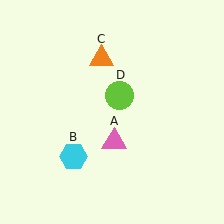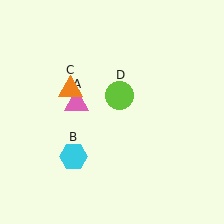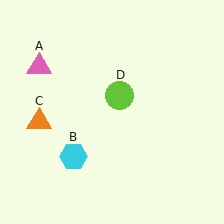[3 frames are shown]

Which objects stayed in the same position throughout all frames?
Cyan hexagon (object B) and lime circle (object D) remained stationary.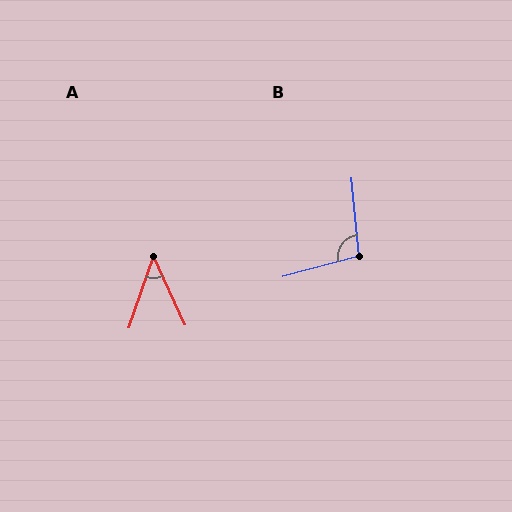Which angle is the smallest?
A, at approximately 44 degrees.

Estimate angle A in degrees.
Approximately 44 degrees.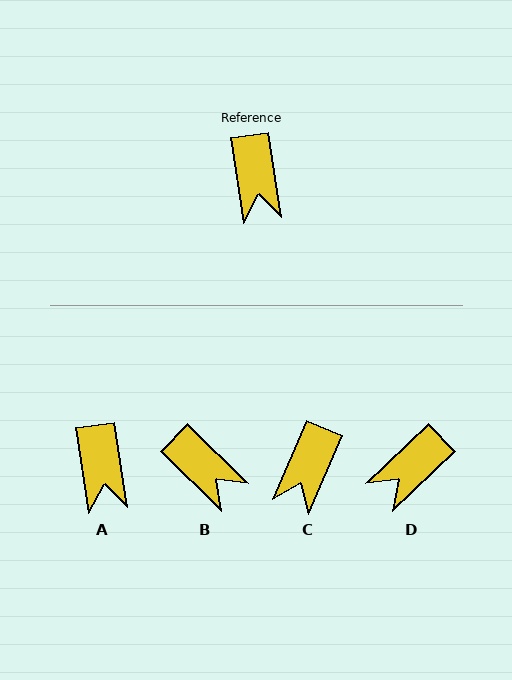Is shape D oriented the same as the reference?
No, it is off by about 55 degrees.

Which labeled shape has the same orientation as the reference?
A.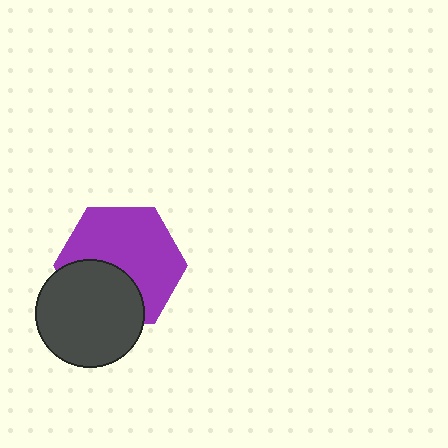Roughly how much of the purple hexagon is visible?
About half of it is visible (roughly 65%).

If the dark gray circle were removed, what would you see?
You would see the complete purple hexagon.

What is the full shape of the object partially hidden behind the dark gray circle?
The partially hidden object is a purple hexagon.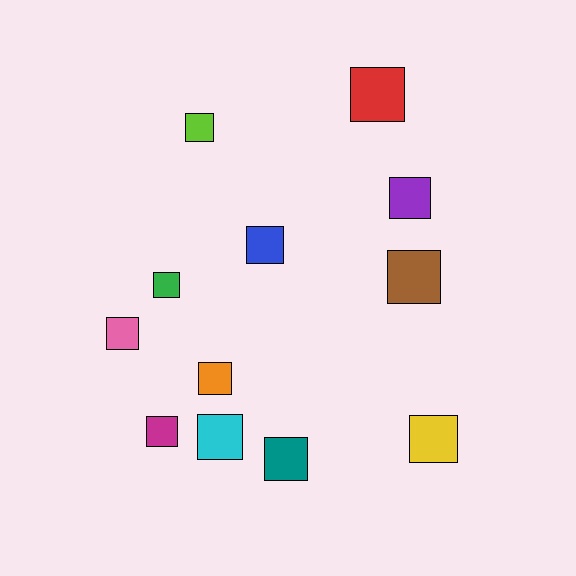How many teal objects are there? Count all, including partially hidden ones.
There is 1 teal object.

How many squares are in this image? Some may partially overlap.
There are 12 squares.